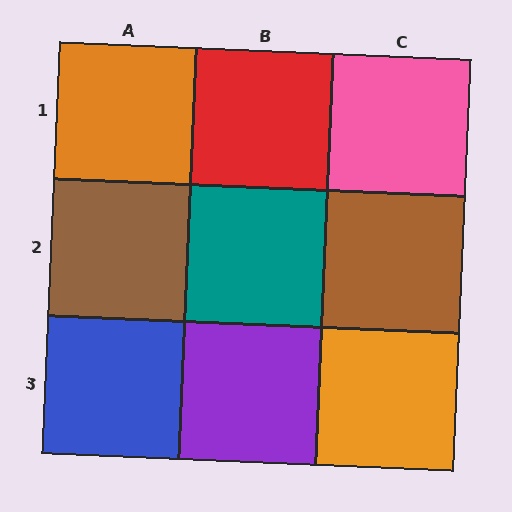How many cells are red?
1 cell is red.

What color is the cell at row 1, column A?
Orange.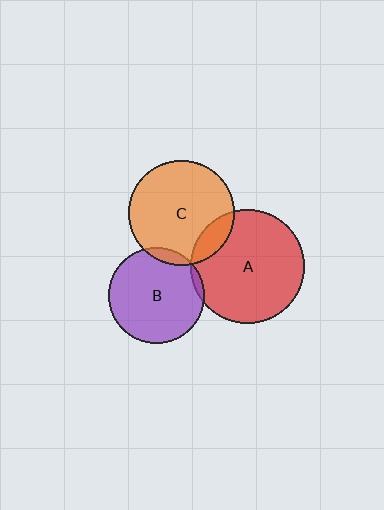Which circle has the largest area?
Circle A (red).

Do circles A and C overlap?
Yes.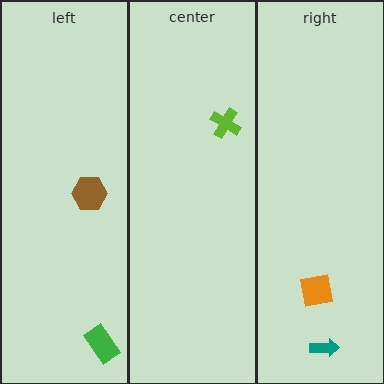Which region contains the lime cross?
The center region.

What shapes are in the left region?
The brown hexagon, the green rectangle.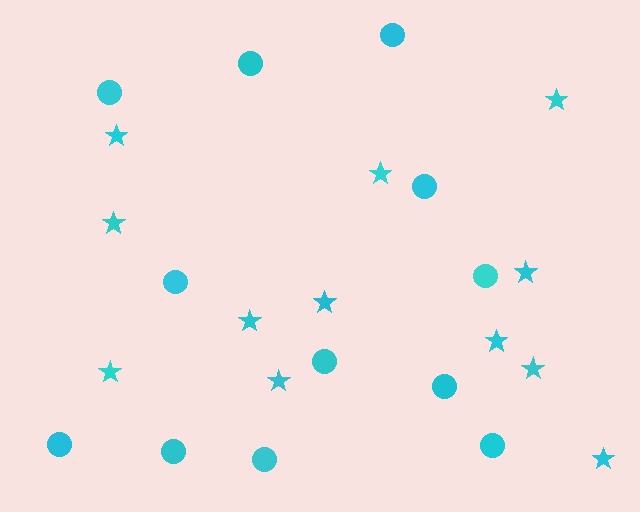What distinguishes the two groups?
There are 2 groups: one group of stars (12) and one group of circles (12).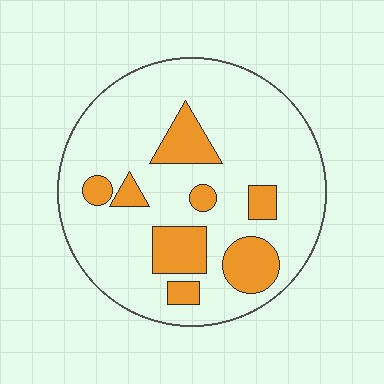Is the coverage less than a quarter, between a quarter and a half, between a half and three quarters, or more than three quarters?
Less than a quarter.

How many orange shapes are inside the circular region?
8.